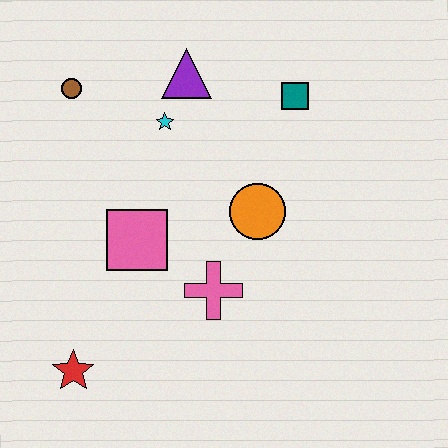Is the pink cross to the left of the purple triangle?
No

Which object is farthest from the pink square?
The teal square is farthest from the pink square.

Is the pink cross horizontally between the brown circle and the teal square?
Yes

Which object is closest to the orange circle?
The pink cross is closest to the orange circle.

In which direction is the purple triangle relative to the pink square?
The purple triangle is above the pink square.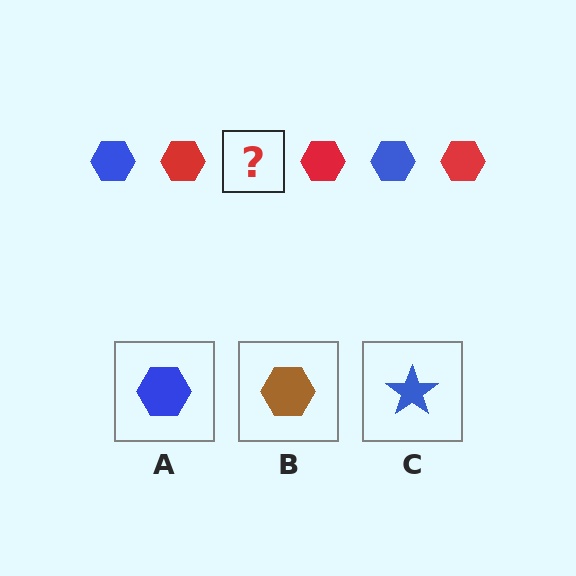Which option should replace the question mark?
Option A.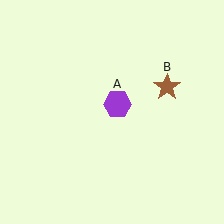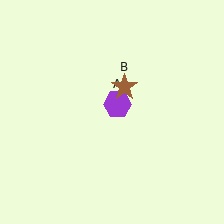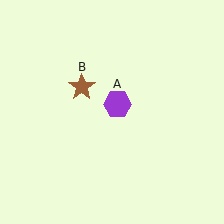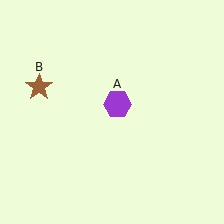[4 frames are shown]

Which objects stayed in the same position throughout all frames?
Purple hexagon (object A) remained stationary.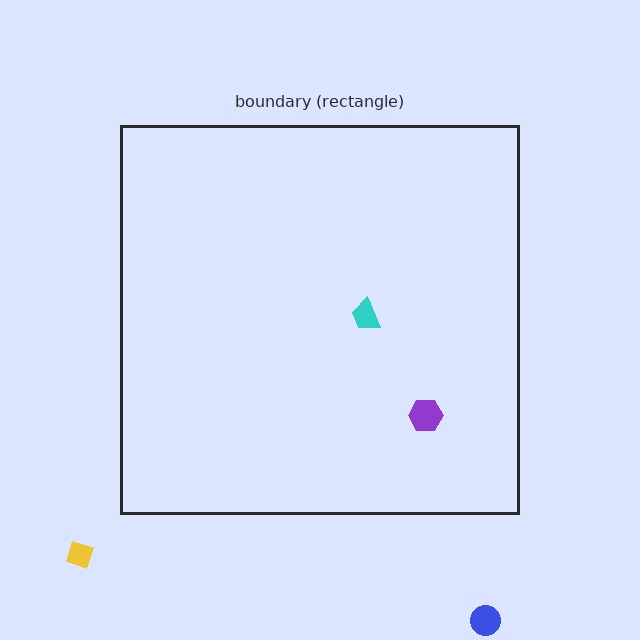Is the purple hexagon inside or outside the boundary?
Inside.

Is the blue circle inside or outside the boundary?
Outside.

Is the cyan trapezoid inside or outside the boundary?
Inside.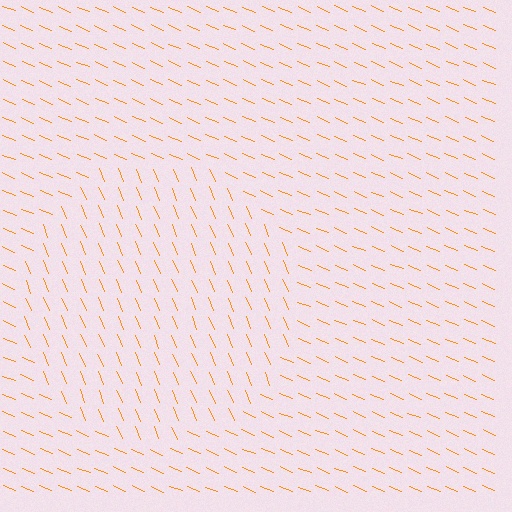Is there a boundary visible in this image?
Yes, there is a texture boundary formed by a change in line orientation.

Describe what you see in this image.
The image is filled with small orange line segments. A circle region in the image has lines oriented differently from the surrounding lines, creating a visible texture boundary.